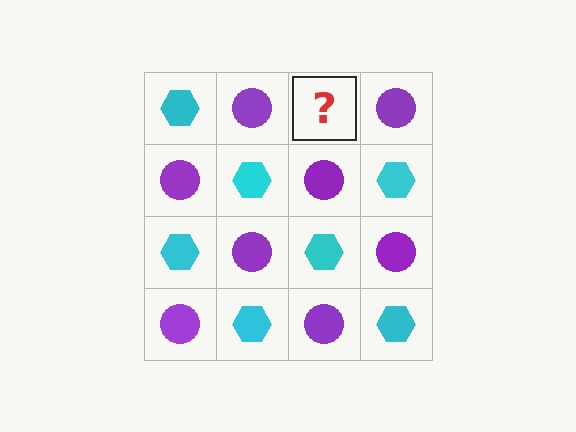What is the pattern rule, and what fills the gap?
The rule is that it alternates cyan hexagon and purple circle in a checkerboard pattern. The gap should be filled with a cyan hexagon.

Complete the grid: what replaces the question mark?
The question mark should be replaced with a cyan hexagon.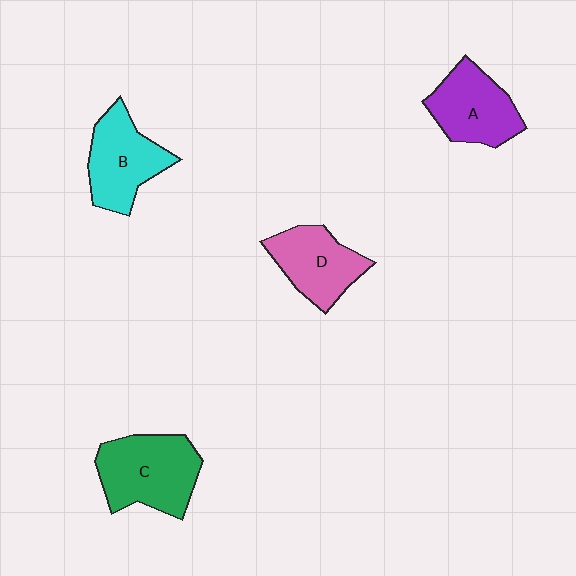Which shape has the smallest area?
Shape D (pink).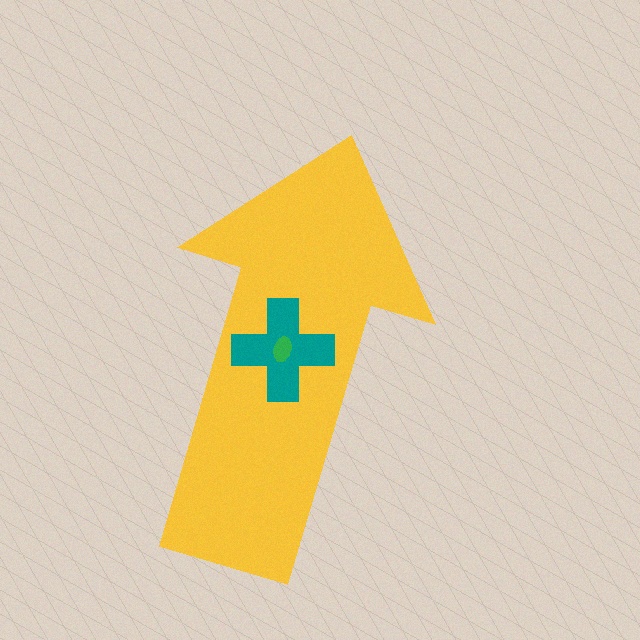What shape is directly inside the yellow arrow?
The teal cross.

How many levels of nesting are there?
3.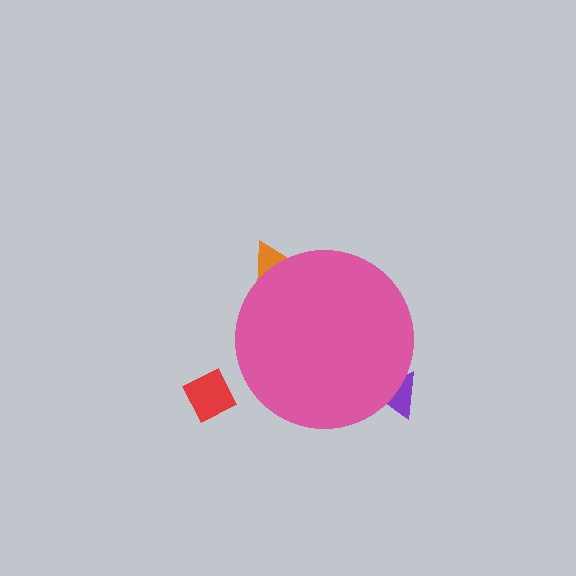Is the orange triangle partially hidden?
Yes, the orange triangle is partially hidden behind the pink circle.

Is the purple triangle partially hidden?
Yes, the purple triangle is partially hidden behind the pink circle.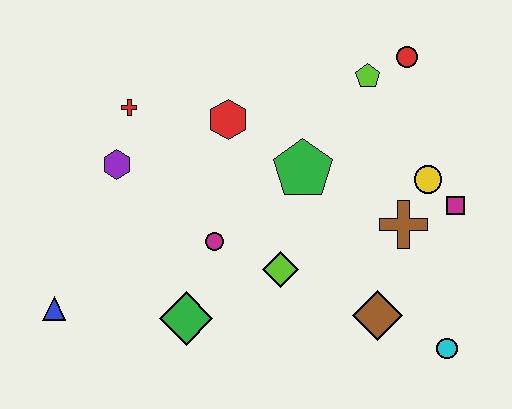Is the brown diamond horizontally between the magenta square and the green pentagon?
Yes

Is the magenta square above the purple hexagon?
No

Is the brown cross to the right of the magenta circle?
Yes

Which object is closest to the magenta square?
The yellow circle is closest to the magenta square.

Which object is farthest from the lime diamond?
The red circle is farthest from the lime diamond.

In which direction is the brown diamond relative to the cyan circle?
The brown diamond is to the left of the cyan circle.